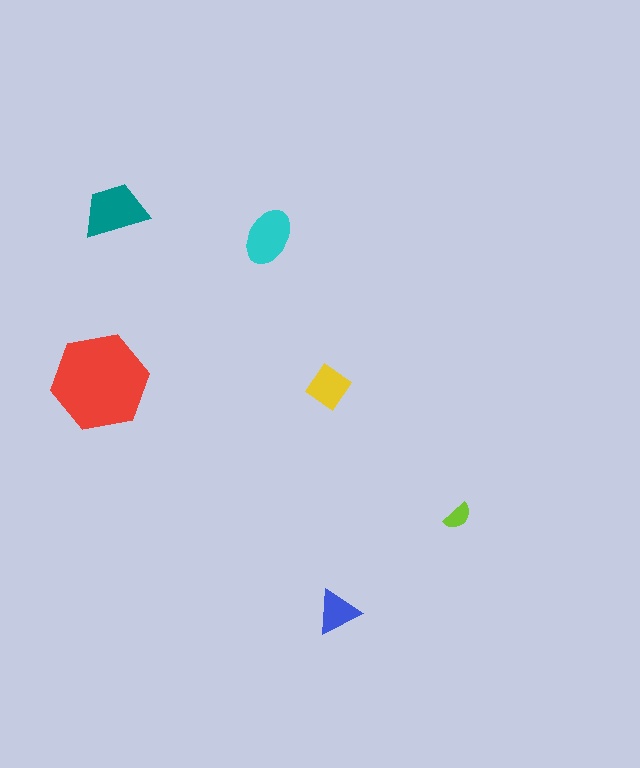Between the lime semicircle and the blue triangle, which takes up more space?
The blue triangle.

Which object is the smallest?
The lime semicircle.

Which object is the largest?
The red hexagon.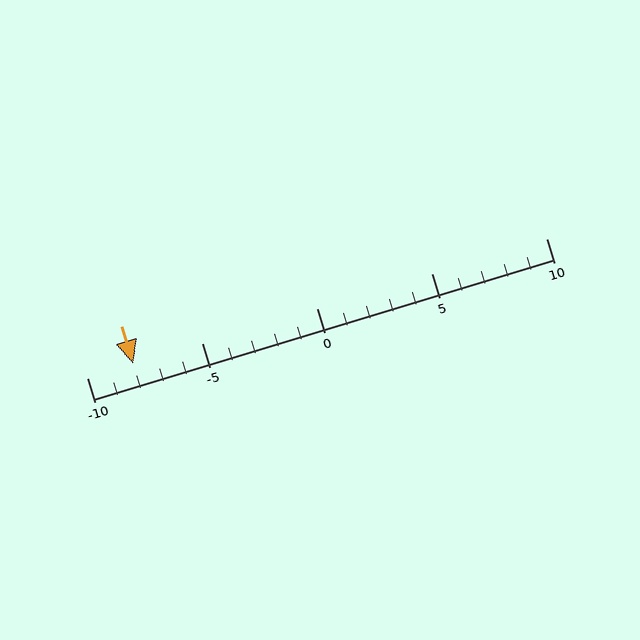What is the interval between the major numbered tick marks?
The major tick marks are spaced 5 units apart.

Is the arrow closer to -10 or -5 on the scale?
The arrow is closer to -10.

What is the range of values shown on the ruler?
The ruler shows values from -10 to 10.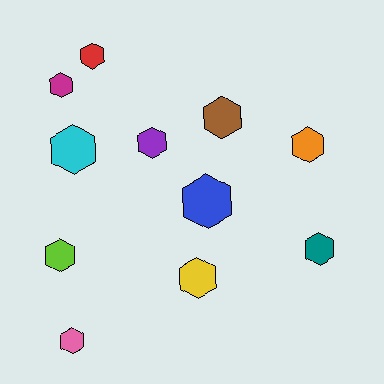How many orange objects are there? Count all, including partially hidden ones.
There is 1 orange object.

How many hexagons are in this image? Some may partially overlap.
There are 11 hexagons.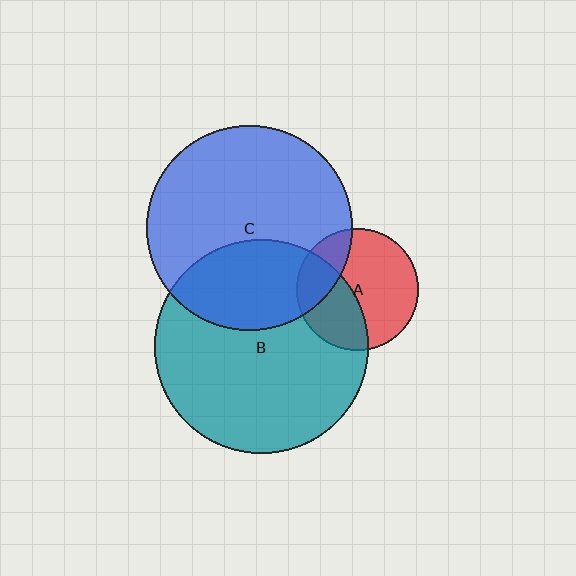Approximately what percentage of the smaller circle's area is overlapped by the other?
Approximately 40%.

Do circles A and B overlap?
Yes.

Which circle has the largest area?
Circle B (teal).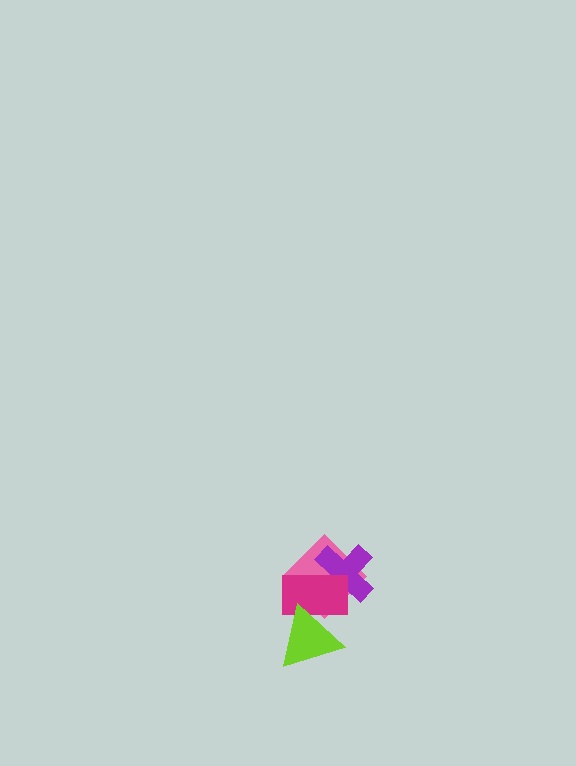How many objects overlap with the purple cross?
2 objects overlap with the purple cross.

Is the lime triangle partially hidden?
No, no other shape covers it.